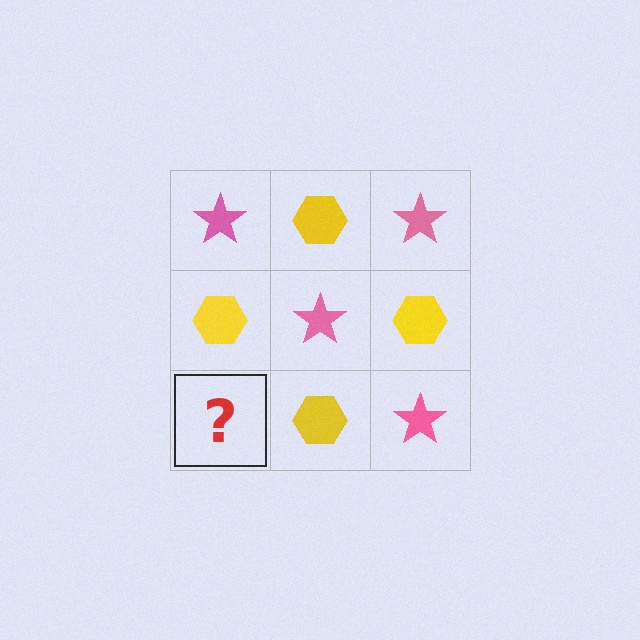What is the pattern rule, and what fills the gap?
The rule is that it alternates pink star and yellow hexagon in a checkerboard pattern. The gap should be filled with a pink star.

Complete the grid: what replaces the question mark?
The question mark should be replaced with a pink star.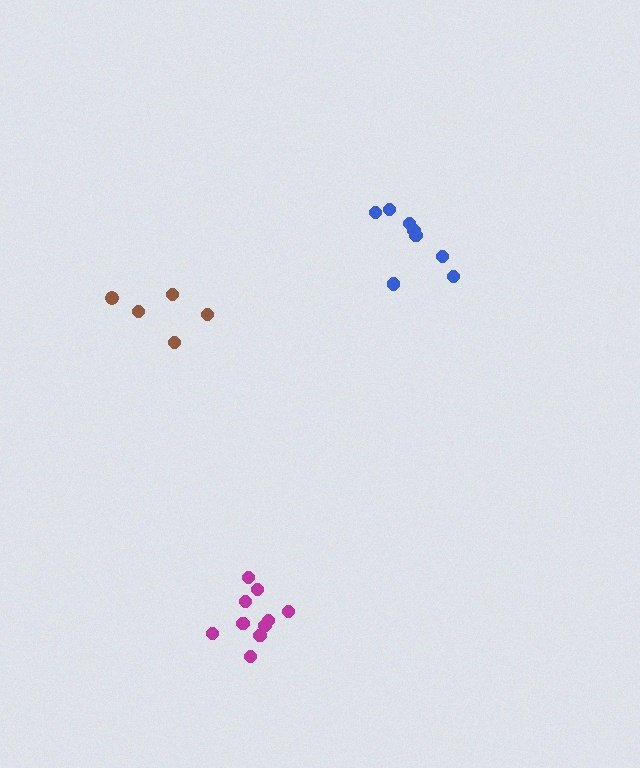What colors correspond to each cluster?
The clusters are colored: magenta, blue, brown.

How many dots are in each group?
Group 1: 10 dots, Group 2: 8 dots, Group 3: 5 dots (23 total).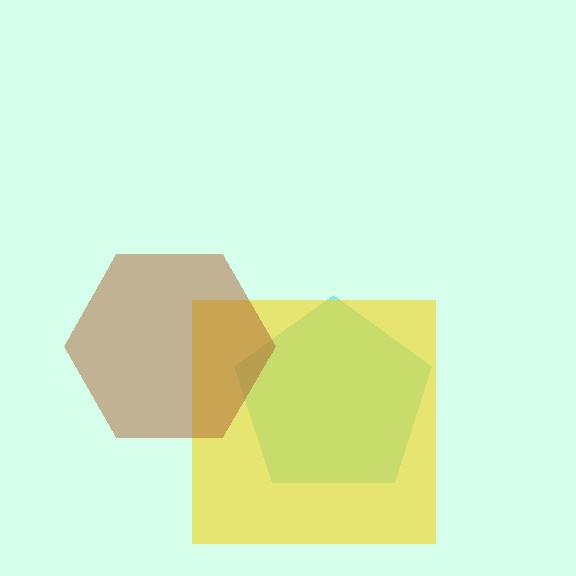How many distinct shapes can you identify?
There are 3 distinct shapes: a cyan pentagon, a yellow square, a brown hexagon.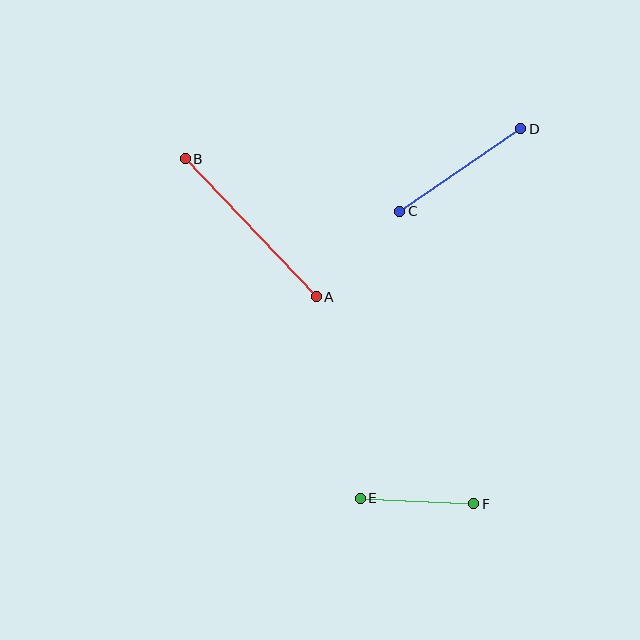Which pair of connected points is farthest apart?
Points A and B are farthest apart.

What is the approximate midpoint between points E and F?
The midpoint is at approximately (417, 501) pixels.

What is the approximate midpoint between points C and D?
The midpoint is at approximately (460, 170) pixels.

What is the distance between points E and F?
The distance is approximately 114 pixels.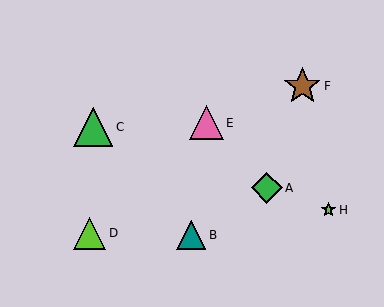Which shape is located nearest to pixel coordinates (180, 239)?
The teal triangle (labeled B) at (191, 235) is nearest to that location.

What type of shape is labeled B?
Shape B is a teal triangle.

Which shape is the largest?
The green triangle (labeled C) is the largest.